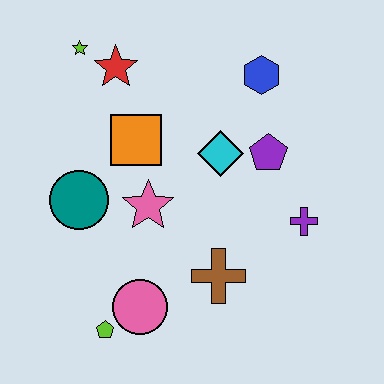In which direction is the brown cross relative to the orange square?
The brown cross is below the orange square.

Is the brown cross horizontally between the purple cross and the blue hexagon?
No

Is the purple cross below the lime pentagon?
No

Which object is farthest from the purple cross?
The lime star is farthest from the purple cross.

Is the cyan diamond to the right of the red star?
Yes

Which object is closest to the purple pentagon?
The cyan diamond is closest to the purple pentagon.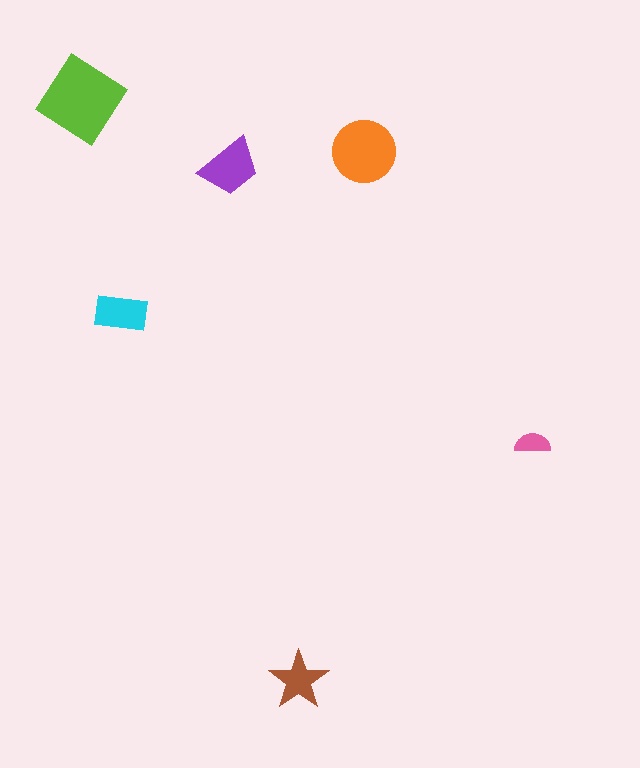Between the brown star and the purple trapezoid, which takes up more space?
The purple trapezoid.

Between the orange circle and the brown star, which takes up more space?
The orange circle.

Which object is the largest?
The lime diamond.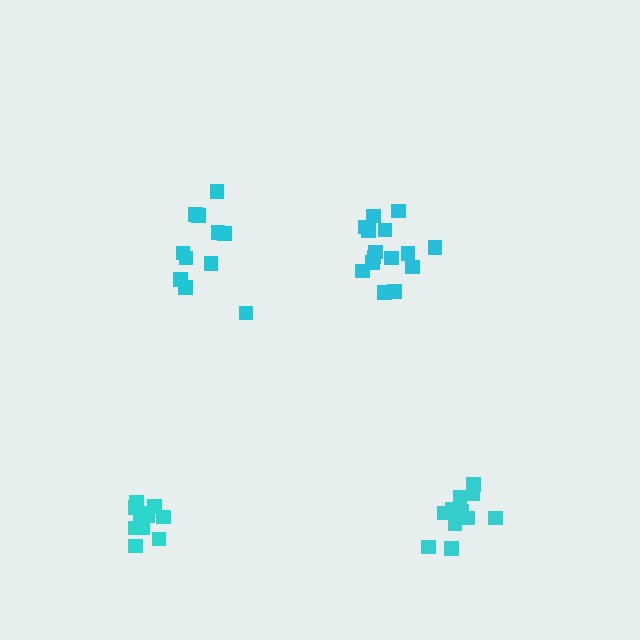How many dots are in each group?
Group 1: 11 dots, Group 2: 15 dots, Group 3: 11 dots, Group 4: 11 dots (48 total).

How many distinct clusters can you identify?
There are 4 distinct clusters.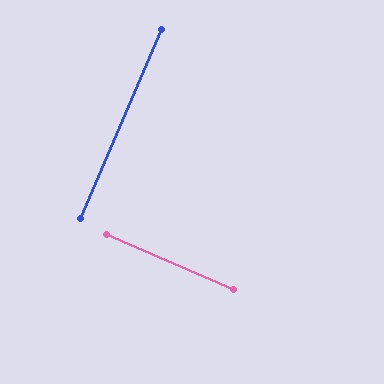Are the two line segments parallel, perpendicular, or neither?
Perpendicular — they meet at approximately 90°.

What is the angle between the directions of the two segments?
Approximately 90 degrees.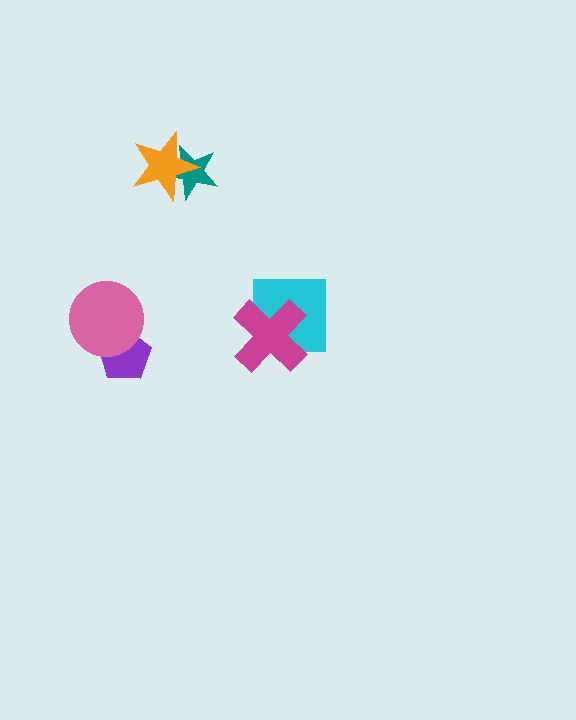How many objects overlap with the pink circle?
1 object overlaps with the pink circle.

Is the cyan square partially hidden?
Yes, it is partially covered by another shape.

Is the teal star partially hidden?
Yes, it is partially covered by another shape.